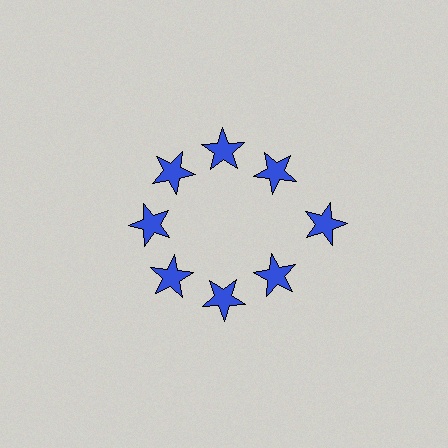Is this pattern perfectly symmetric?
No. The 8 blue stars are arranged in a ring, but one element near the 3 o'clock position is pushed outward from the center, breaking the 8-fold rotational symmetry.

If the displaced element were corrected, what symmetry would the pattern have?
It would have 8-fold rotational symmetry — the pattern would map onto itself every 45 degrees.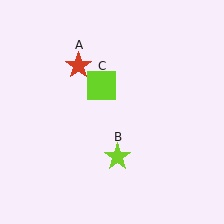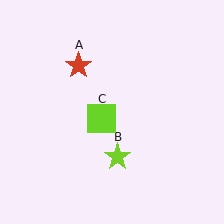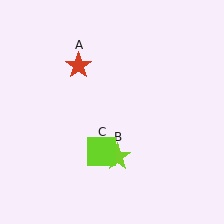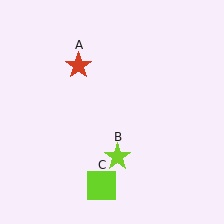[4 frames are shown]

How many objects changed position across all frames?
1 object changed position: lime square (object C).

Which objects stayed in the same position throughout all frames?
Red star (object A) and lime star (object B) remained stationary.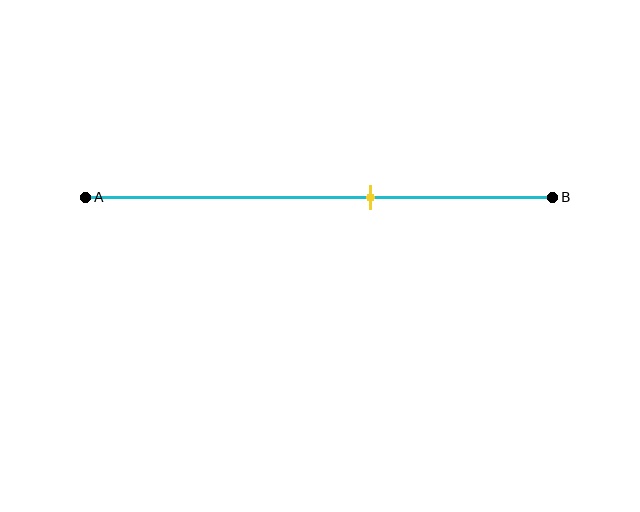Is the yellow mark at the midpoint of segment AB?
No, the mark is at about 60% from A, not at the 50% midpoint.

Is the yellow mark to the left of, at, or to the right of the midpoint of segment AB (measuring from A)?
The yellow mark is to the right of the midpoint of segment AB.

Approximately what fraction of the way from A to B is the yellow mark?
The yellow mark is approximately 60% of the way from A to B.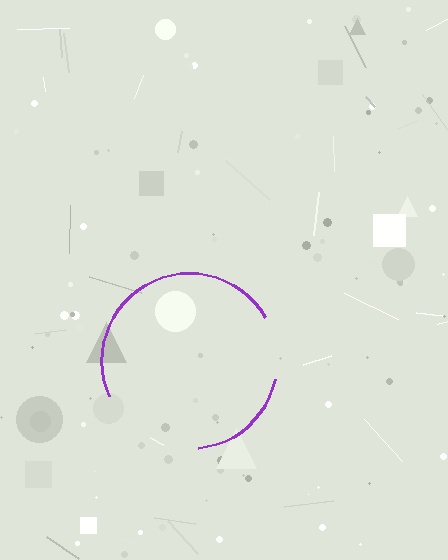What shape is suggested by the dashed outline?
The dashed outline suggests a circle.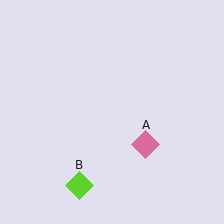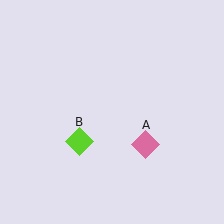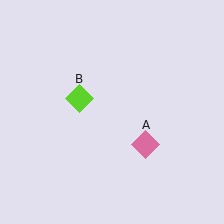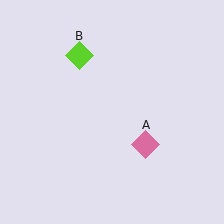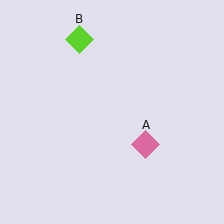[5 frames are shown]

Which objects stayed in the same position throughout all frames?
Pink diamond (object A) remained stationary.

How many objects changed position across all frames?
1 object changed position: lime diamond (object B).